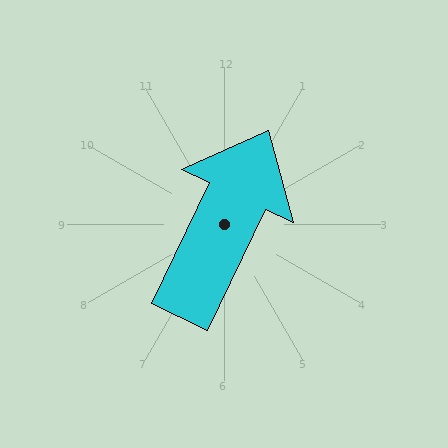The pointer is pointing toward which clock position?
Roughly 1 o'clock.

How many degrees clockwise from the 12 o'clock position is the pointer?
Approximately 25 degrees.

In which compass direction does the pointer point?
Northeast.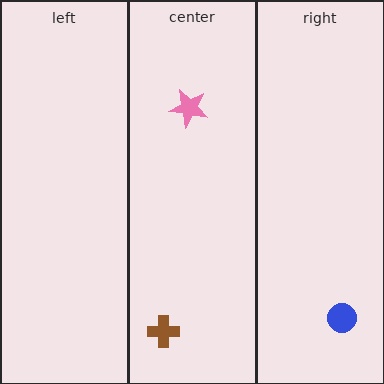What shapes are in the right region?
The blue circle.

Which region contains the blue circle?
The right region.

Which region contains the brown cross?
The center region.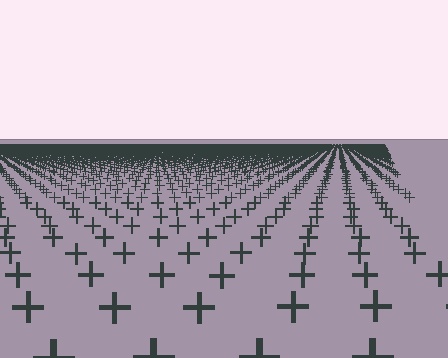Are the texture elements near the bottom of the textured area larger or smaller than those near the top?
Larger. Near the bottom, elements are closer to the viewer and appear at a bigger on-screen size.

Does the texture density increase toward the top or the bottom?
Density increases toward the top.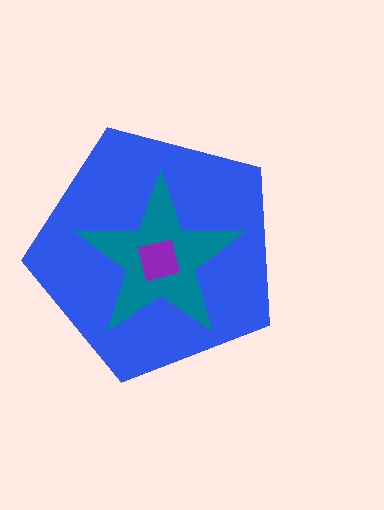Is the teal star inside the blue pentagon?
Yes.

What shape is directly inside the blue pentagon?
The teal star.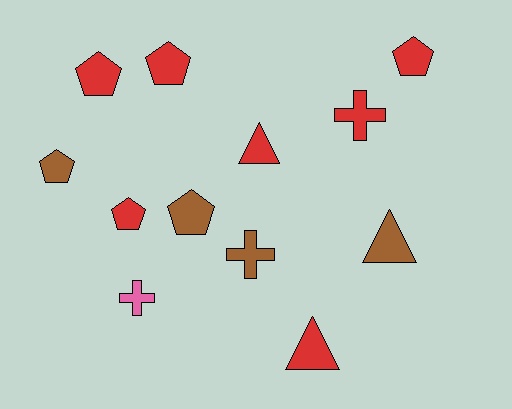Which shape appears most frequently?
Pentagon, with 6 objects.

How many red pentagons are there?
There are 4 red pentagons.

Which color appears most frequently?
Red, with 7 objects.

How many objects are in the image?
There are 12 objects.